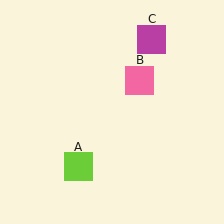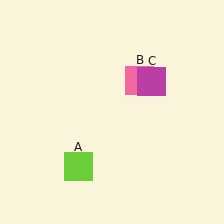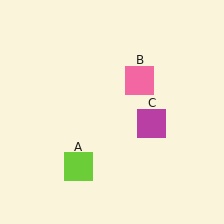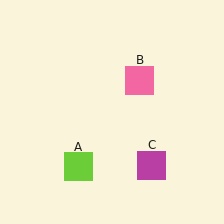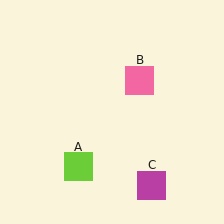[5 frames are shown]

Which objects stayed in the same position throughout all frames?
Lime square (object A) and pink square (object B) remained stationary.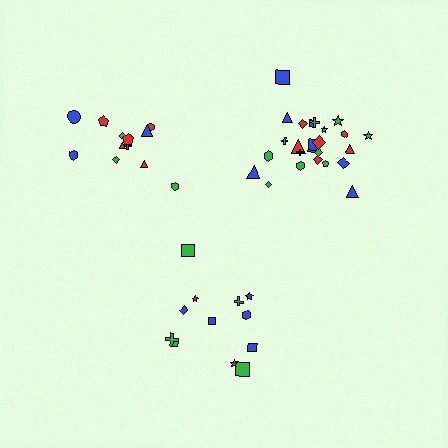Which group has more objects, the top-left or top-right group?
The top-right group.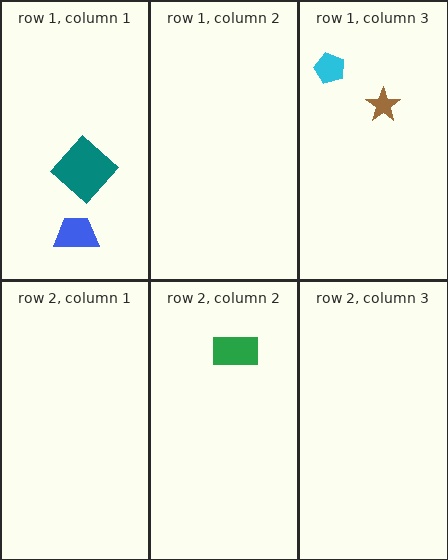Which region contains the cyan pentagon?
The row 1, column 3 region.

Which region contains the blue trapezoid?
The row 1, column 1 region.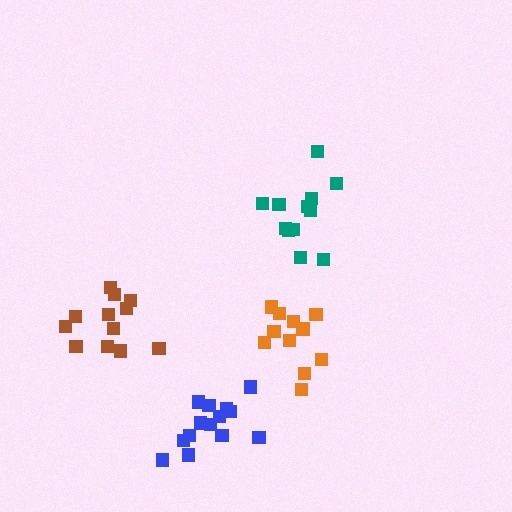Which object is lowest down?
The blue cluster is bottommost.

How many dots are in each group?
Group 1: 12 dots, Group 2: 14 dots, Group 3: 12 dots, Group 4: 12 dots (50 total).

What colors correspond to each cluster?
The clusters are colored: brown, blue, orange, teal.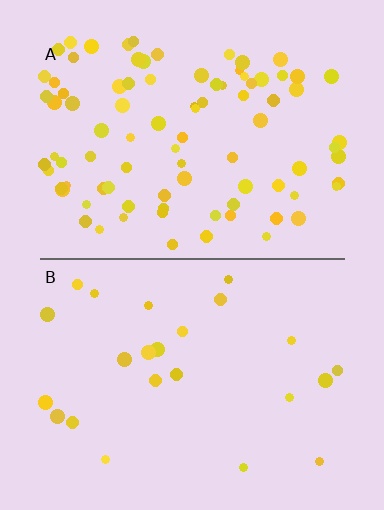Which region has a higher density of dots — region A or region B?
A (the top).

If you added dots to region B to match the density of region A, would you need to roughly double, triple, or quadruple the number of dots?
Approximately quadruple.